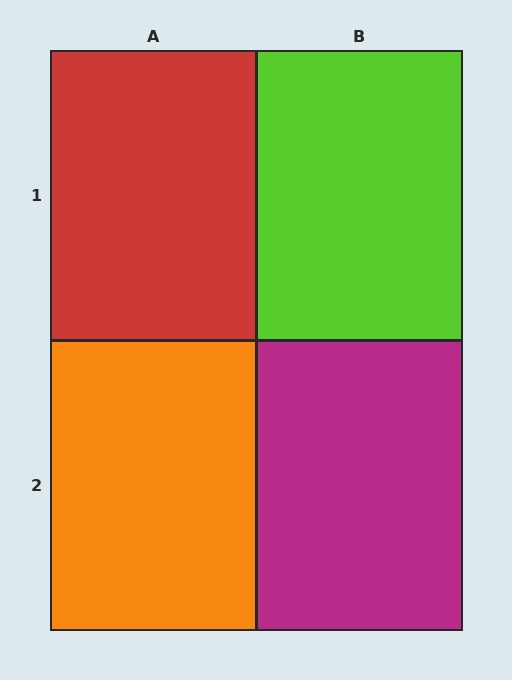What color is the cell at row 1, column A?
Red.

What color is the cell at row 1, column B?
Lime.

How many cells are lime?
1 cell is lime.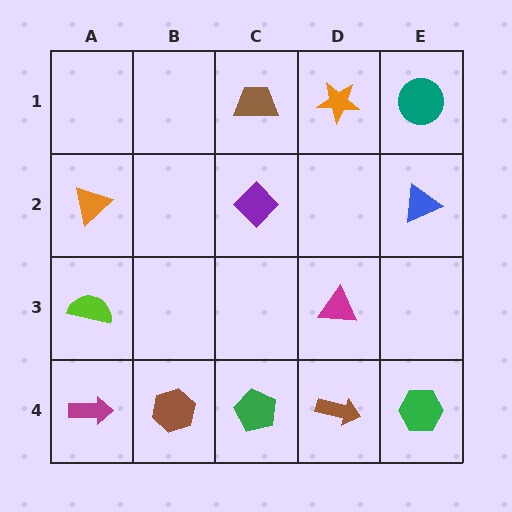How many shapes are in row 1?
3 shapes.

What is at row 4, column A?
A magenta arrow.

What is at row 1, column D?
An orange star.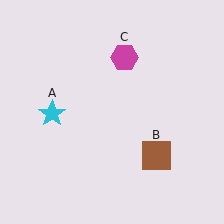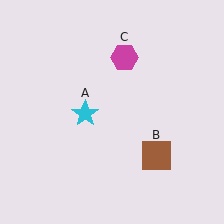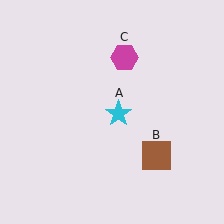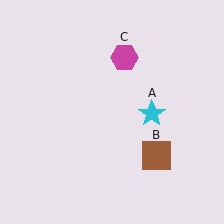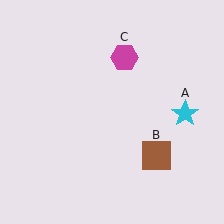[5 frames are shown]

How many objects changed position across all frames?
1 object changed position: cyan star (object A).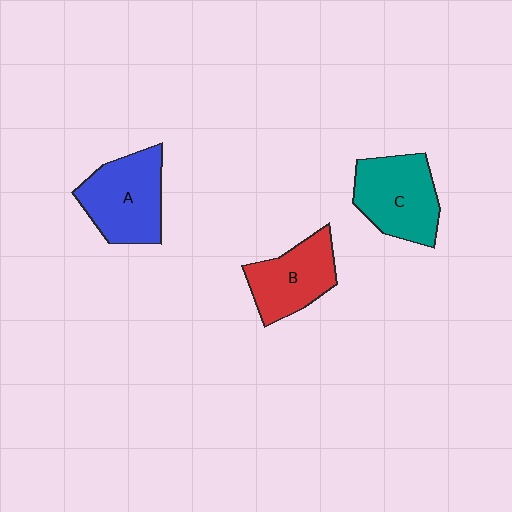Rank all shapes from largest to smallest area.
From largest to smallest: A (blue), C (teal), B (red).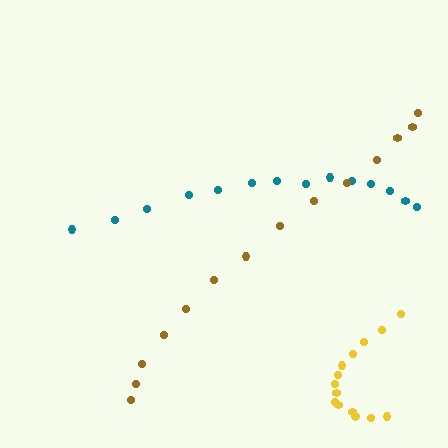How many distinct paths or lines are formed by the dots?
There are 3 distinct paths.